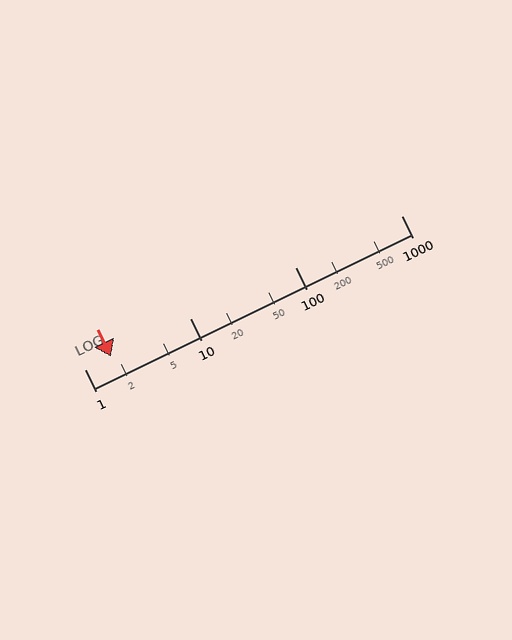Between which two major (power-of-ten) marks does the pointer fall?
The pointer is between 1 and 10.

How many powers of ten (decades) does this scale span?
The scale spans 3 decades, from 1 to 1000.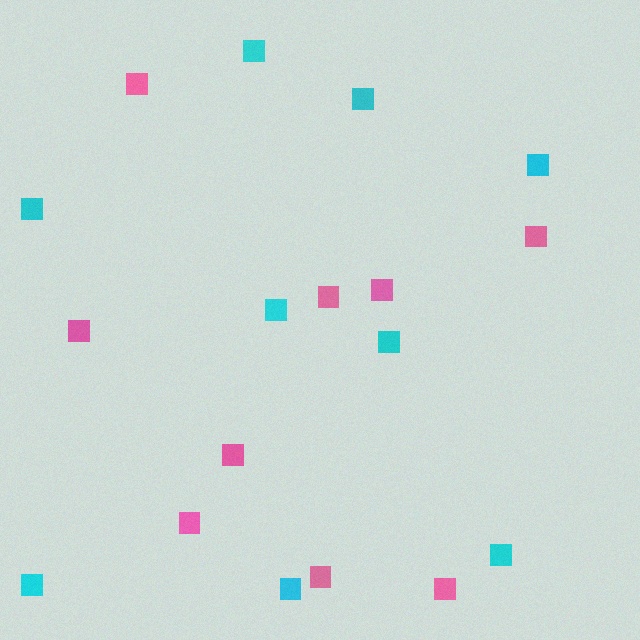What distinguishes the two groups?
There are 2 groups: one group of pink squares (9) and one group of cyan squares (9).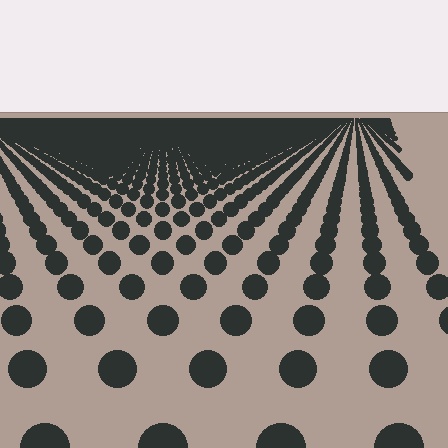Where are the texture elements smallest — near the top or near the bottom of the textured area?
Near the top.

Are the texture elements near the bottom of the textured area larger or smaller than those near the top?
Larger. Near the bottom, elements are closer to the viewer and appear at a bigger on-screen size.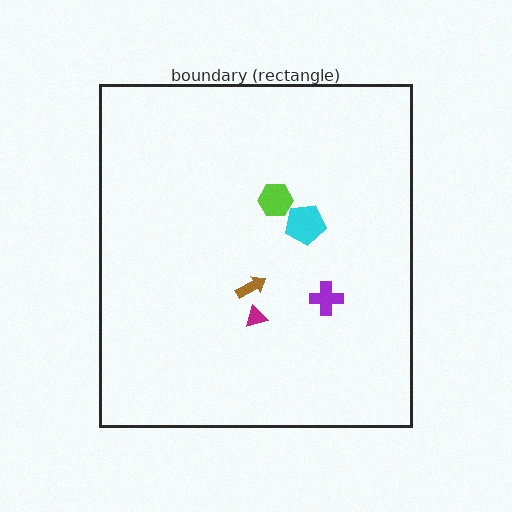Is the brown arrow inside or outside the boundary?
Inside.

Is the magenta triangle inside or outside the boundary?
Inside.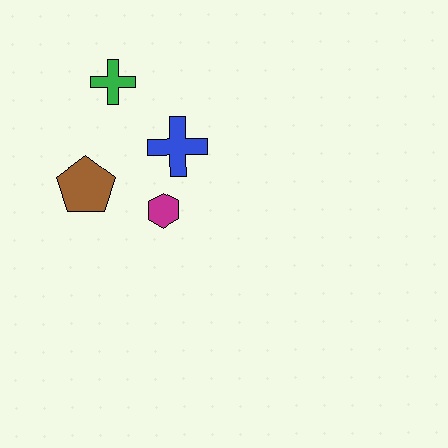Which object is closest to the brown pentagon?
The magenta hexagon is closest to the brown pentagon.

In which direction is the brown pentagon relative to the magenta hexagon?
The brown pentagon is to the left of the magenta hexagon.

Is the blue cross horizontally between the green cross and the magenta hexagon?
No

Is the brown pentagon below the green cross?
Yes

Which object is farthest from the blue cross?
The brown pentagon is farthest from the blue cross.